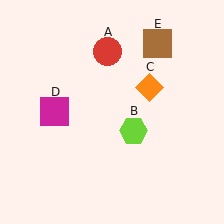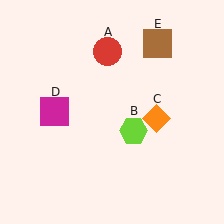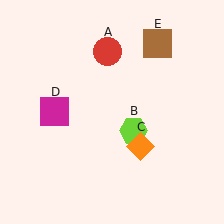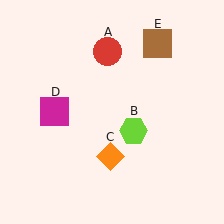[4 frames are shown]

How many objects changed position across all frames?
1 object changed position: orange diamond (object C).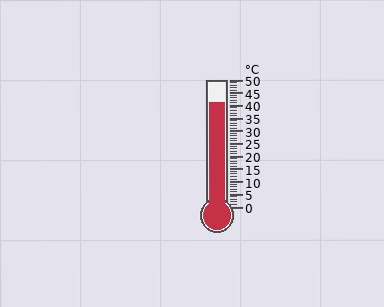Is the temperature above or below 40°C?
The temperature is above 40°C.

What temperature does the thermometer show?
The thermometer shows approximately 41°C.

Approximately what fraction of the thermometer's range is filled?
The thermometer is filled to approximately 80% of its range.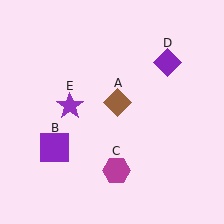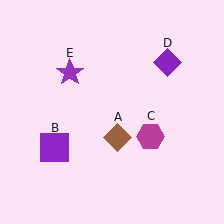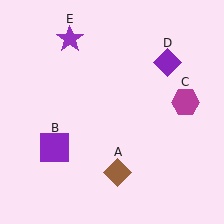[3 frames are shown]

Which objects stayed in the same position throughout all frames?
Purple square (object B) and purple diamond (object D) remained stationary.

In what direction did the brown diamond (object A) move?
The brown diamond (object A) moved down.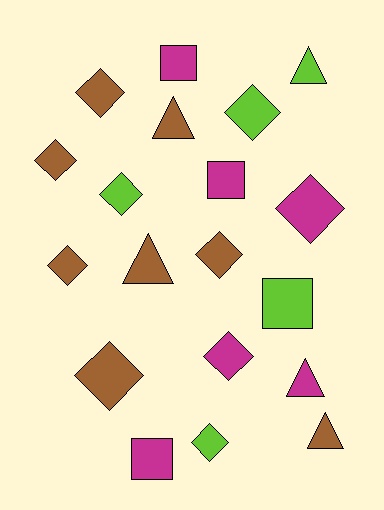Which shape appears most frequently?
Diamond, with 10 objects.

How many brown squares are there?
There are no brown squares.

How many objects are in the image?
There are 19 objects.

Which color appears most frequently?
Brown, with 8 objects.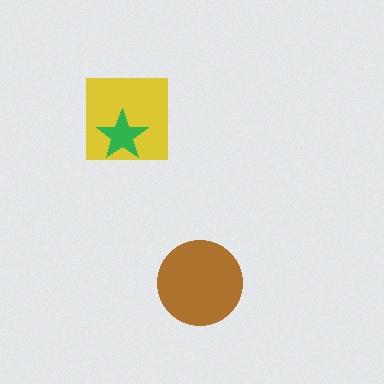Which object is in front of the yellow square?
The green star is in front of the yellow square.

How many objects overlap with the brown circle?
0 objects overlap with the brown circle.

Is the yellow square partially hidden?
Yes, it is partially covered by another shape.